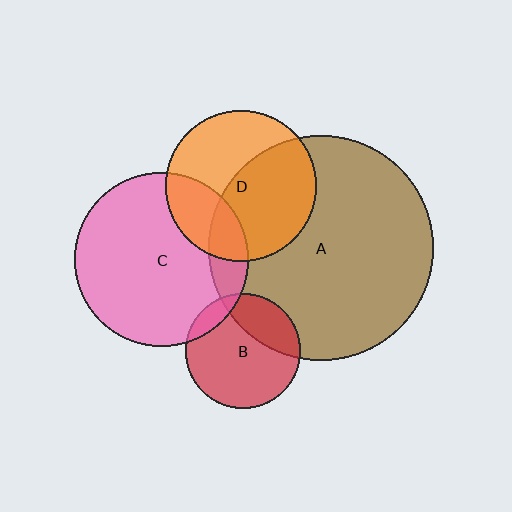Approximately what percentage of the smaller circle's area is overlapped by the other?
Approximately 50%.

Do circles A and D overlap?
Yes.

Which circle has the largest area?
Circle A (brown).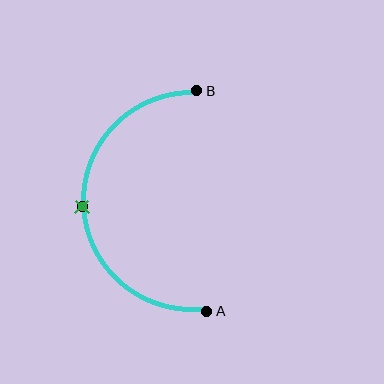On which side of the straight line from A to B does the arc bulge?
The arc bulges to the left of the straight line connecting A and B.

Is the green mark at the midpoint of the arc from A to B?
Yes. The green mark lies on the arc at equal arc-length from both A and B — it is the arc midpoint.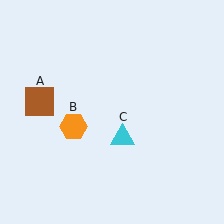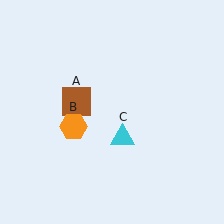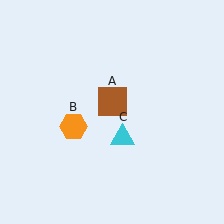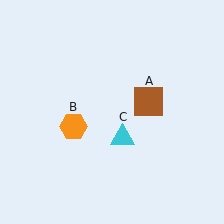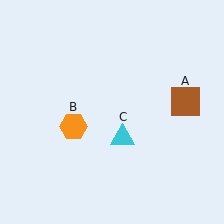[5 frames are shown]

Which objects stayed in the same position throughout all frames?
Orange hexagon (object B) and cyan triangle (object C) remained stationary.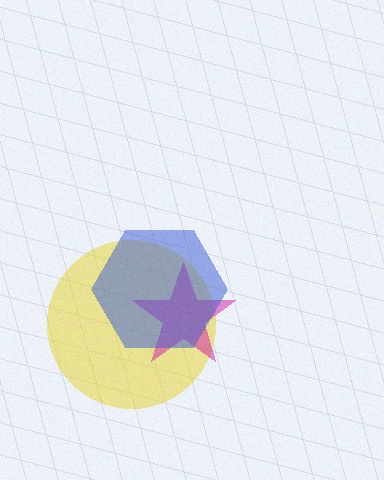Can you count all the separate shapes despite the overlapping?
Yes, there are 3 separate shapes.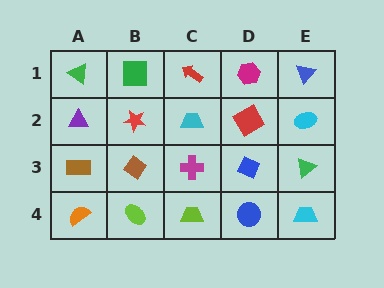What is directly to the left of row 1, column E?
A magenta hexagon.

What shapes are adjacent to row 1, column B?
A red star (row 2, column B), a green triangle (row 1, column A), a red arrow (row 1, column C).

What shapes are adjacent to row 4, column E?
A green triangle (row 3, column E), a blue circle (row 4, column D).